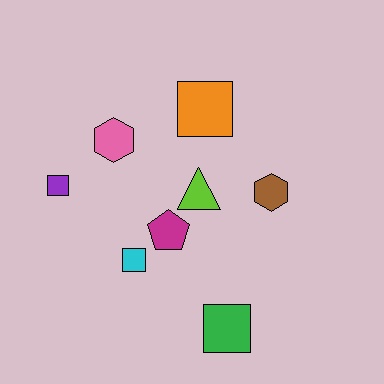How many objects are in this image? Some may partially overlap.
There are 8 objects.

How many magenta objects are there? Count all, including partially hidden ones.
There is 1 magenta object.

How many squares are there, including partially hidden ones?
There are 4 squares.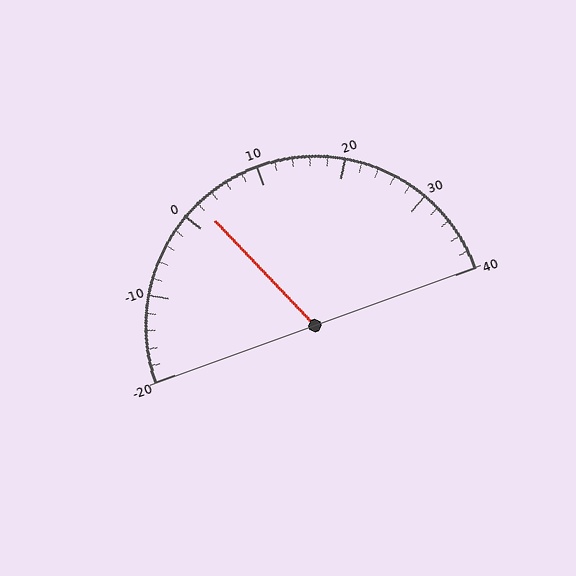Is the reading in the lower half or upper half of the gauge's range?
The reading is in the lower half of the range (-20 to 40).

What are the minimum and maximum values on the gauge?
The gauge ranges from -20 to 40.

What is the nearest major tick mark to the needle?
The nearest major tick mark is 0.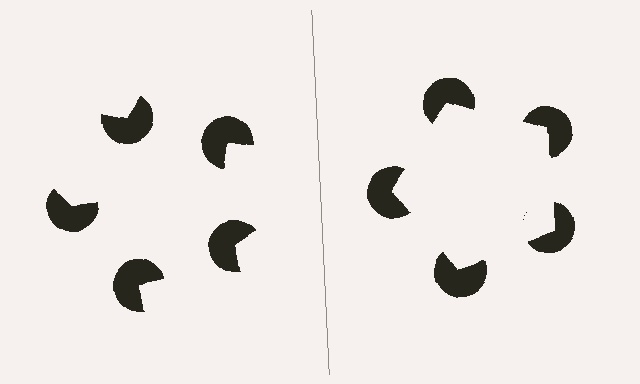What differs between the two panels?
The pac-man discs are positioned identically on both sides; only the wedge orientations differ. On the right they align to a pentagon; on the left they are misaligned.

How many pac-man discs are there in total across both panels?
10 — 5 on each side.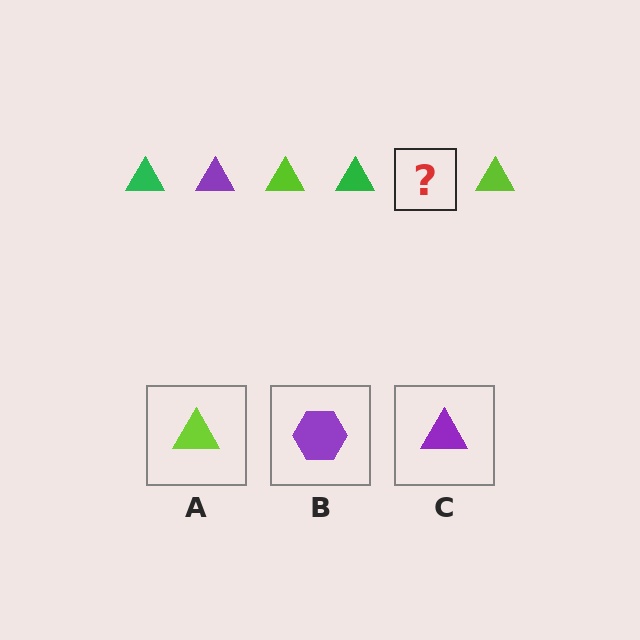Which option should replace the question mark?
Option C.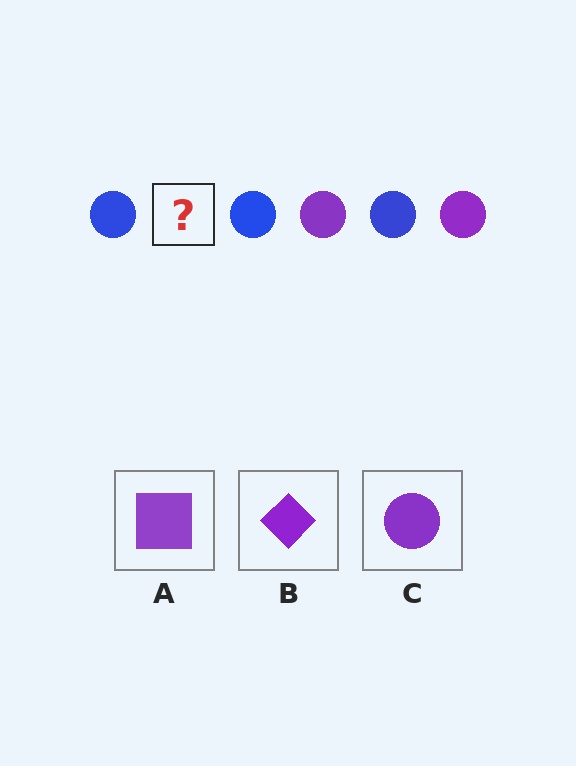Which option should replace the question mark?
Option C.